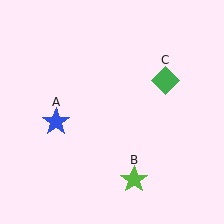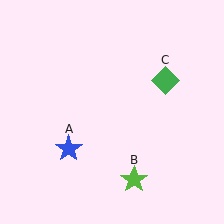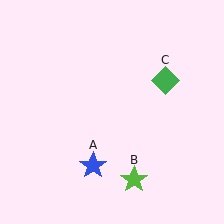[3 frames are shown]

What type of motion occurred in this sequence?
The blue star (object A) rotated counterclockwise around the center of the scene.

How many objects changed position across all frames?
1 object changed position: blue star (object A).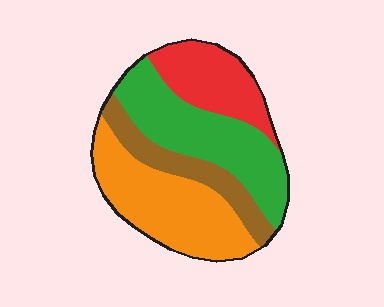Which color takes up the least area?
Brown, at roughly 15%.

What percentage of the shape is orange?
Orange covers 33% of the shape.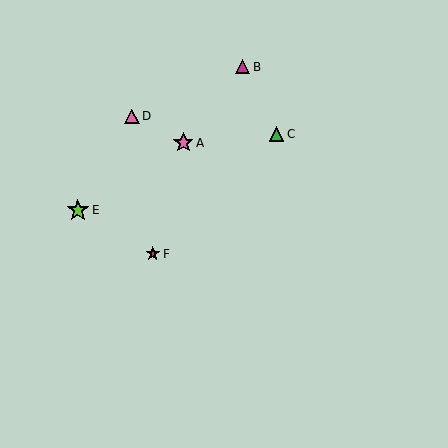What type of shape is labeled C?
Shape C is a green triangle.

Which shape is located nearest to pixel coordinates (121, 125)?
The pink triangle (labeled D) at (132, 116) is nearest to that location.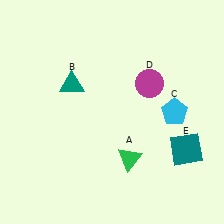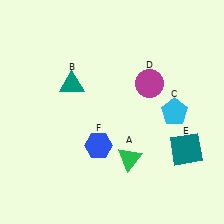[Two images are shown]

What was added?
A blue hexagon (F) was added in Image 2.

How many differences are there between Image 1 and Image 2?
There is 1 difference between the two images.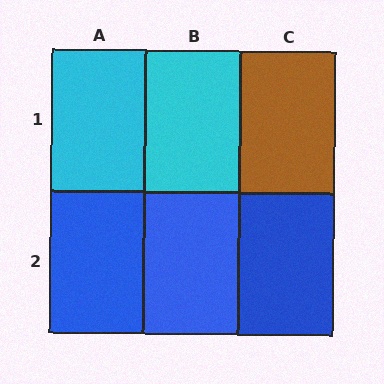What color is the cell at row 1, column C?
Brown.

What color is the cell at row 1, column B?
Cyan.